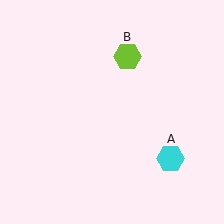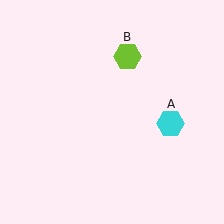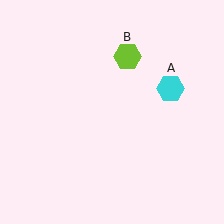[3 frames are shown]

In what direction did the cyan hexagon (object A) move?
The cyan hexagon (object A) moved up.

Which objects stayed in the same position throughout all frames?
Lime hexagon (object B) remained stationary.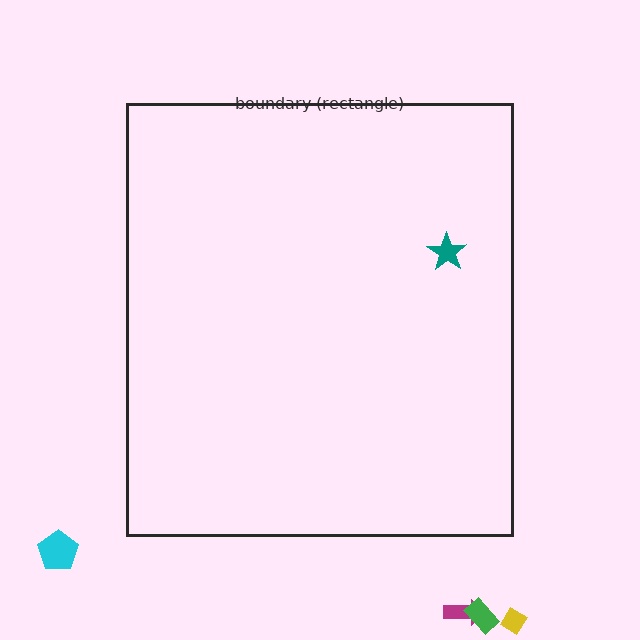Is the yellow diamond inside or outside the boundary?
Outside.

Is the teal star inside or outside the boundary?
Inside.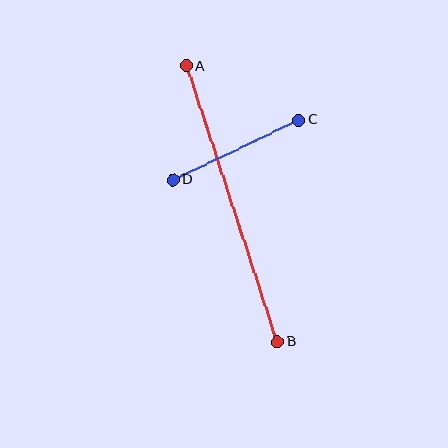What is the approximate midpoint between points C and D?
The midpoint is at approximately (236, 150) pixels.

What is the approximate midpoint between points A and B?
The midpoint is at approximately (232, 204) pixels.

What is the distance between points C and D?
The distance is approximately 139 pixels.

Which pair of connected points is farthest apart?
Points A and B are farthest apart.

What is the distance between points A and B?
The distance is approximately 291 pixels.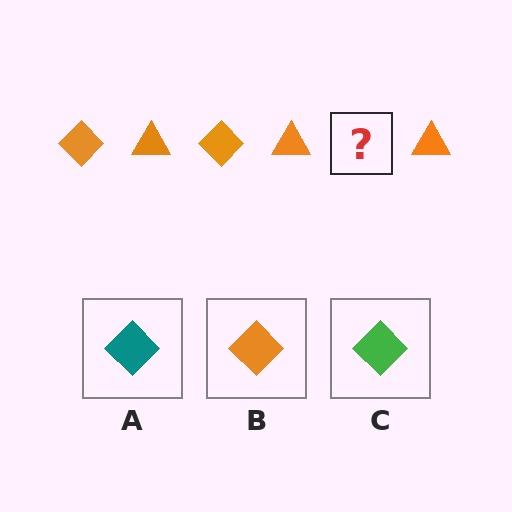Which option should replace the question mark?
Option B.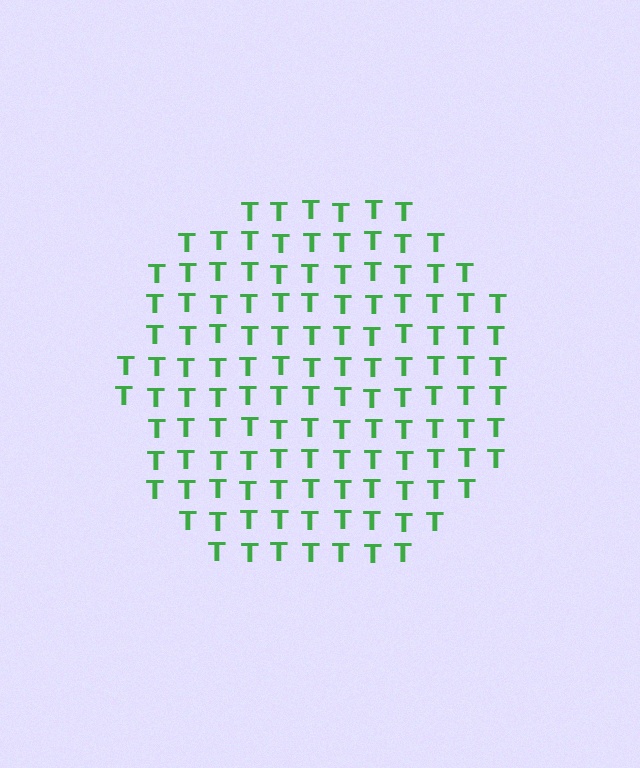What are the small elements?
The small elements are letter T's.